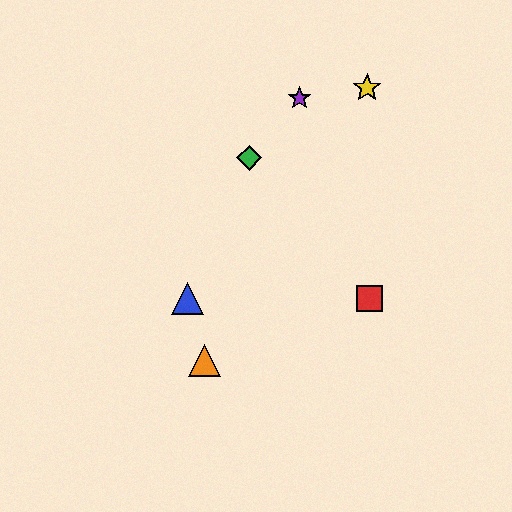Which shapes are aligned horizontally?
The red square, the blue triangle are aligned horizontally.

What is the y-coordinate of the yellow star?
The yellow star is at y≈88.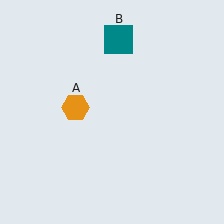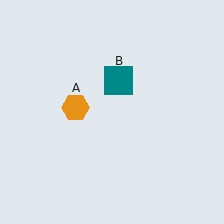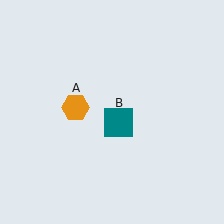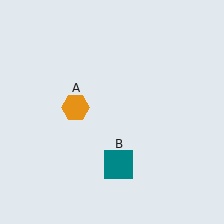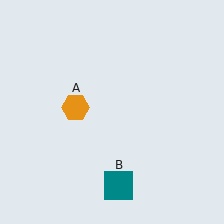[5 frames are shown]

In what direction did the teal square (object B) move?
The teal square (object B) moved down.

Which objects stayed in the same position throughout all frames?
Orange hexagon (object A) remained stationary.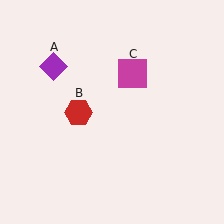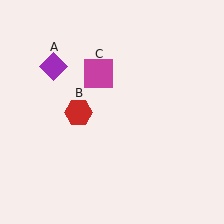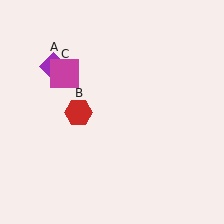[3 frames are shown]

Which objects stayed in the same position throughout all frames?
Purple diamond (object A) and red hexagon (object B) remained stationary.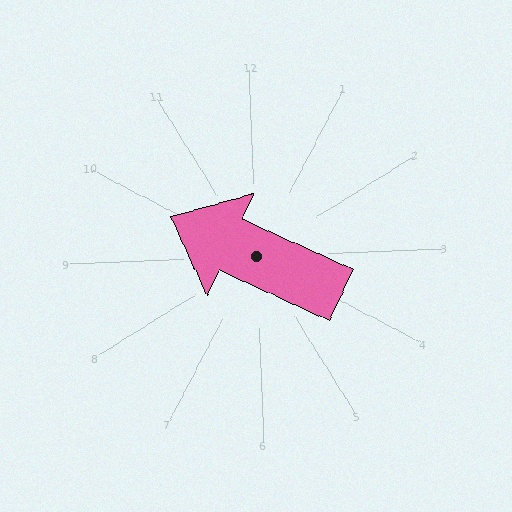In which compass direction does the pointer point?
Northwest.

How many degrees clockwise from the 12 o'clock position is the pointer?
Approximately 297 degrees.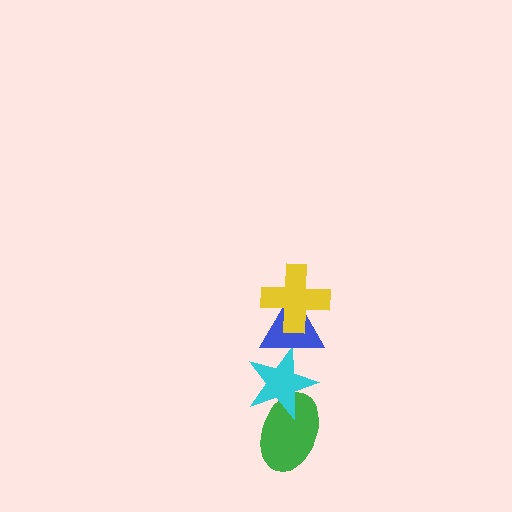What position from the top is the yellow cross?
The yellow cross is 1st from the top.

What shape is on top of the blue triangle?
The yellow cross is on top of the blue triangle.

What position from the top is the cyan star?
The cyan star is 3rd from the top.